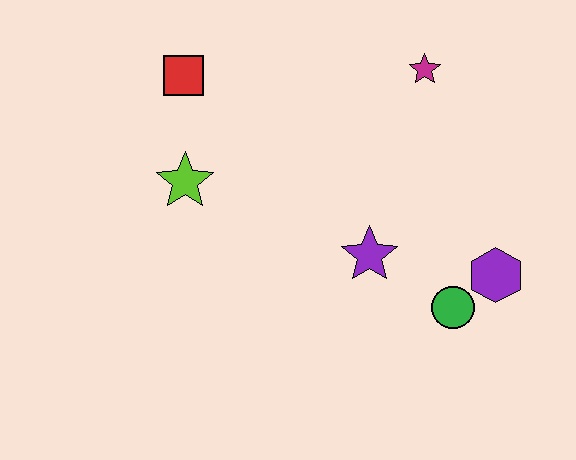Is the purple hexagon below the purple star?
Yes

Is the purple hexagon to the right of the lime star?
Yes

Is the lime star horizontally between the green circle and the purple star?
No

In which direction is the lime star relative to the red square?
The lime star is below the red square.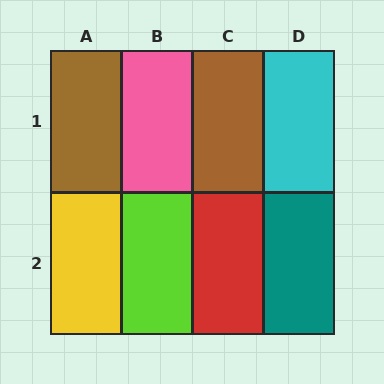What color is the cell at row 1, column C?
Brown.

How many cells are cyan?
1 cell is cyan.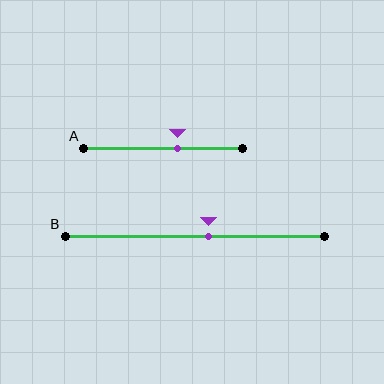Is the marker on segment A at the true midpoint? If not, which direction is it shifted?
No, the marker on segment A is shifted to the right by about 9% of the segment length.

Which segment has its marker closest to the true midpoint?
Segment B has its marker closest to the true midpoint.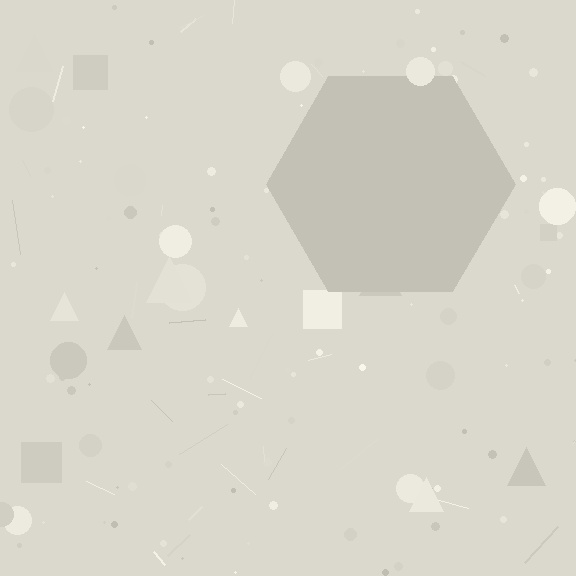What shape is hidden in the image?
A hexagon is hidden in the image.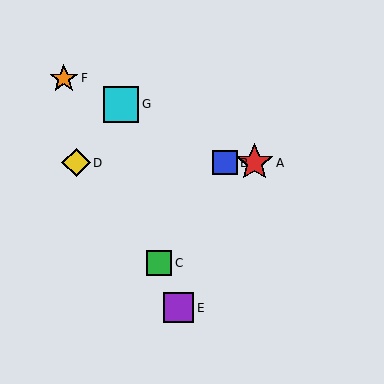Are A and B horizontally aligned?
Yes, both are at y≈163.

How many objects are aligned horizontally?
3 objects (A, B, D) are aligned horizontally.